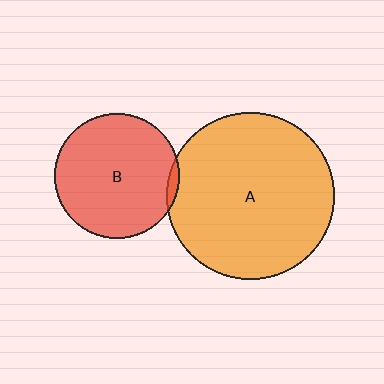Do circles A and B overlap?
Yes.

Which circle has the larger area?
Circle A (orange).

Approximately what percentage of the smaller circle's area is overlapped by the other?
Approximately 5%.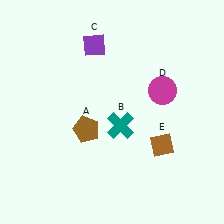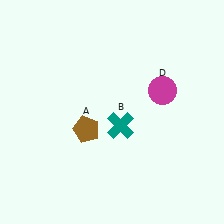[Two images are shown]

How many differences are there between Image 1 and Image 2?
There are 2 differences between the two images.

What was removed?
The brown diamond (E), the purple diamond (C) were removed in Image 2.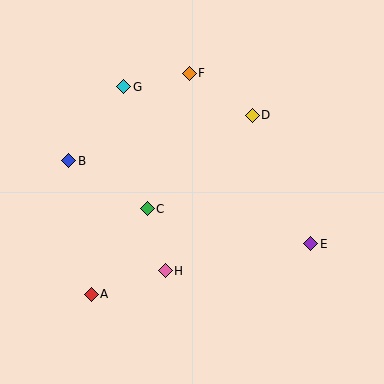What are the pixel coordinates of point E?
Point E is at (311, 244).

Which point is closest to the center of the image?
Point C at (147, 209) is closest to the center.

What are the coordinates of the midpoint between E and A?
The midpoint between E and A is at (201, 269).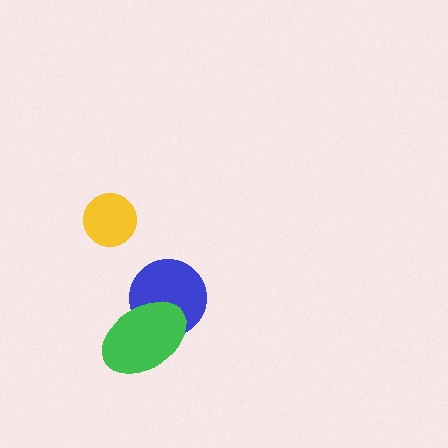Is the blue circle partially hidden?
Yes, it is partially covered by another shape.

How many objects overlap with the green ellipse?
1 object overlaps with the green ellipse.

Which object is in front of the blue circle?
The green ellipse is in front of the blue circle.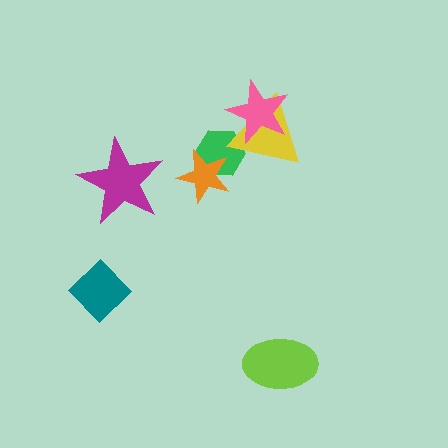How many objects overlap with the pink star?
1 object overlaps with the pink star.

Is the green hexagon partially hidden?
Yes, it is partially covered by another shape.